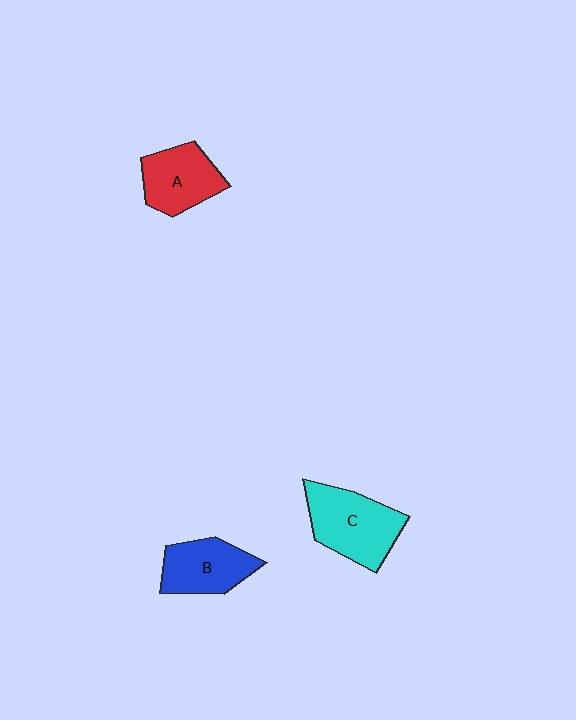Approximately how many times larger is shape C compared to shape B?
Approximately 1.3 times.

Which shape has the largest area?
Shape C (cyan).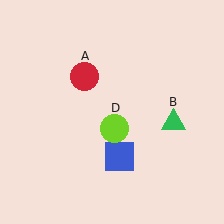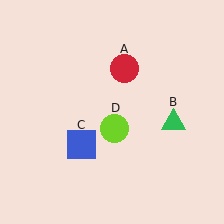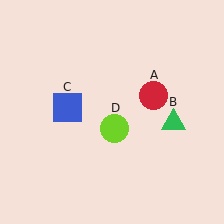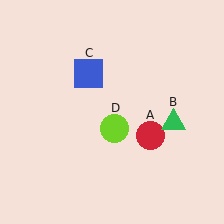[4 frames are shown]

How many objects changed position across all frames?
2 objects changed position: red circle (object A), blue square (object C).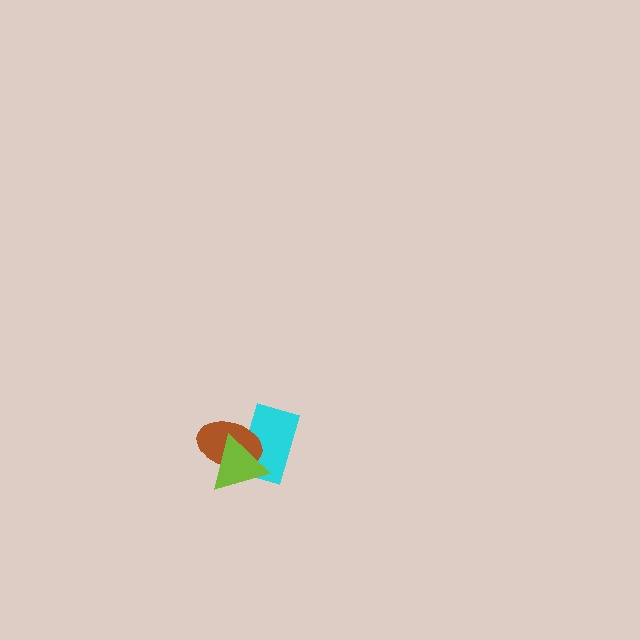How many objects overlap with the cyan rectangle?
2 objects overlap with the cyan rectangle.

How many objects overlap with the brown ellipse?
2 objects overlap with the brown ellipse.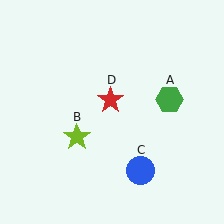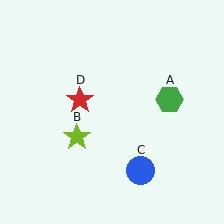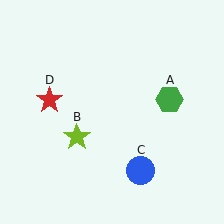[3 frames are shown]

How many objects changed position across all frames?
1 object changed position: red star (object D).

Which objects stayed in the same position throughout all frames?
Green hexagon (object A) and lime star (object B) and blue circle (object C) remained stationary.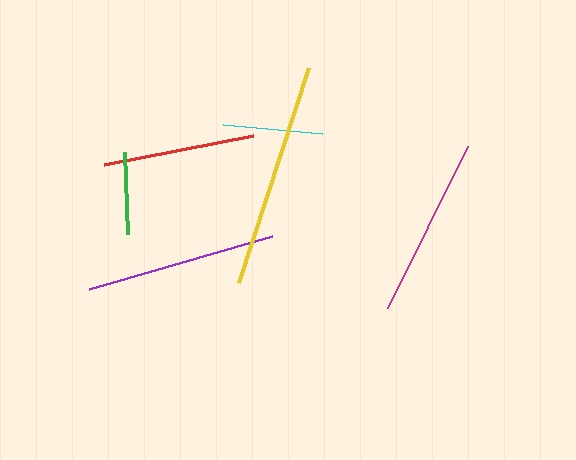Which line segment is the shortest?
The green line is the shortest at approximately 82 pixels.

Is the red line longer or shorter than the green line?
The red line is longer than the green line.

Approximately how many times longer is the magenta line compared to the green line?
The magenta line is approximately 2.2 times the length of the green line.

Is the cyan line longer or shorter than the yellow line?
The yellow line is longer than the cyan line.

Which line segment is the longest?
The yellow line is the longest at approximately 226 pixels.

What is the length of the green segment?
The green segment is approximately 82 pixels long.